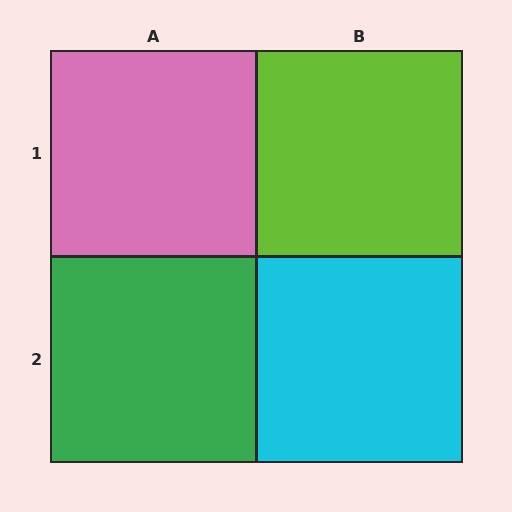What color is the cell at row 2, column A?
Green.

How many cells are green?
1 cell is green.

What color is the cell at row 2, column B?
Cyan.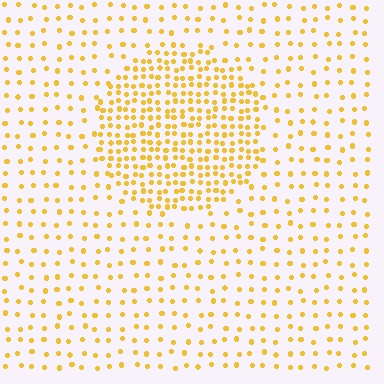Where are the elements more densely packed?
The elements are more densely packed inside the circle boundary.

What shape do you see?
I see a circle.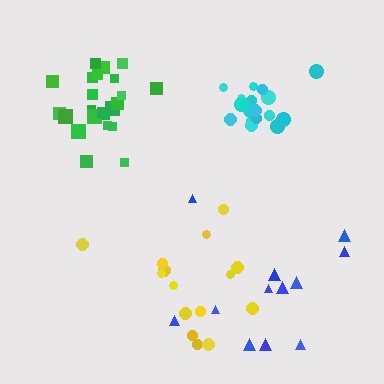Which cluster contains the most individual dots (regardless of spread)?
Green (23).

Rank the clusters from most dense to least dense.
cyan, green, yellow, blue.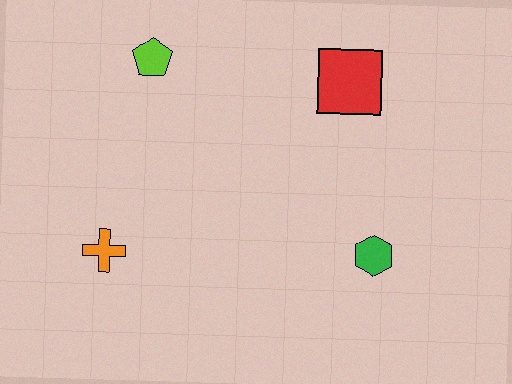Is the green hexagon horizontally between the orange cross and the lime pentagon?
No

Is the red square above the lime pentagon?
No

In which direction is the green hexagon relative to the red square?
The green hexagon is below the red square.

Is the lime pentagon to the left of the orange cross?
No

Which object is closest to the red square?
The green hexagon is closest to the red square.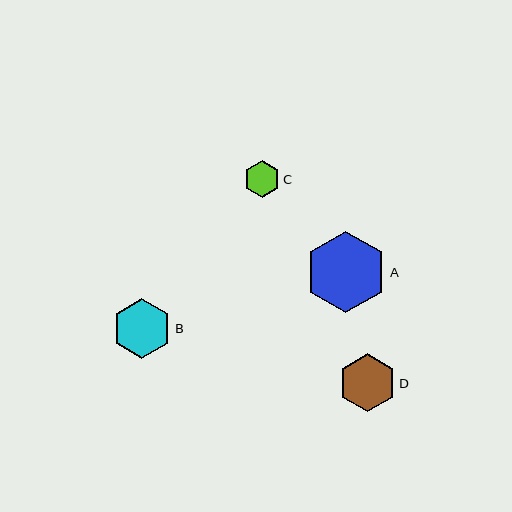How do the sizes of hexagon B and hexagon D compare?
Hexagon B and hexagon D are approximately the same size.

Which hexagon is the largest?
Hexagon A is the largest with a size of approximately 81 pixels.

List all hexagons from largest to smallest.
From largest to smallest: A, B, D, C.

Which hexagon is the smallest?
Hexagon C is the smallest with a size of approximately 37 pixels.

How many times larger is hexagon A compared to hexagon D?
Hexagon A is approximately 1.4 times the size of hexagon D.